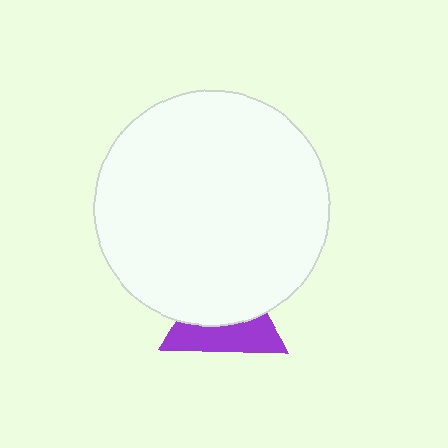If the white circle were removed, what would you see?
You would see the complete purple triangle.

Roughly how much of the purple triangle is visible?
A small part of it is visible (roughly 44%).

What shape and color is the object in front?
The object in front is a white circle.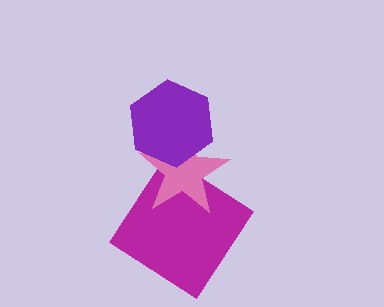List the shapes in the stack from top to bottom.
From top to bottom: the purple hexagon, the pink star, the magenta diamond.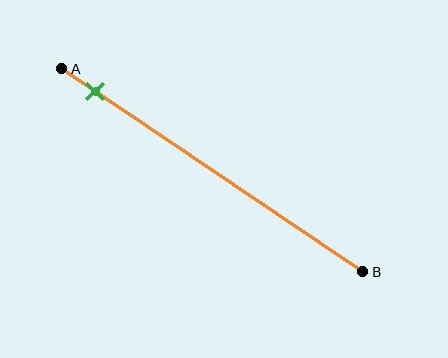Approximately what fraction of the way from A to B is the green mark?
The green mark is approximately 10% of the way from A to B.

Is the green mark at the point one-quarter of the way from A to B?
No, the mark is at about 10% from A, not at the 25% one-quarter point.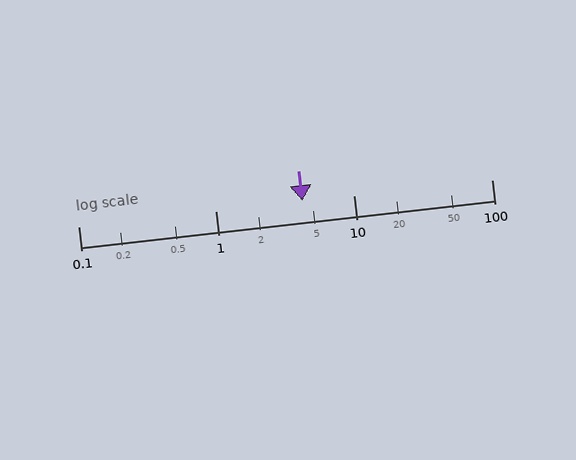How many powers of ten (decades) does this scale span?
The scale spans 3 decades, from 0.1 to 100.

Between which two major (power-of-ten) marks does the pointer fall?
The pointer is between 1 and 10.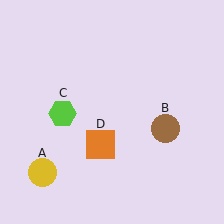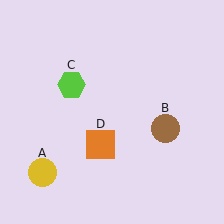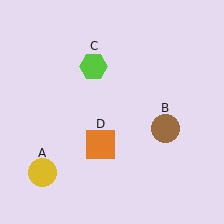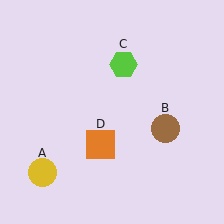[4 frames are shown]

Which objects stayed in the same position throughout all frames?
Yellow circle (object A) and brown circle (object B) and orange square (object D) remained stationary.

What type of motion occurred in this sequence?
The lime hexagon (object C) rotated clockwise around the center of the scene.